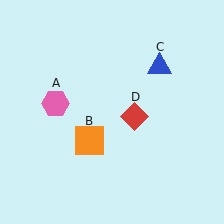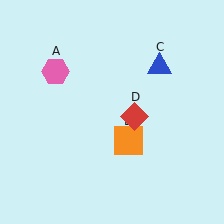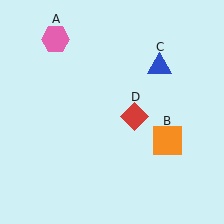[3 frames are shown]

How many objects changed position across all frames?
2 objects changed position: pink hexagon (object A), orange square (object B).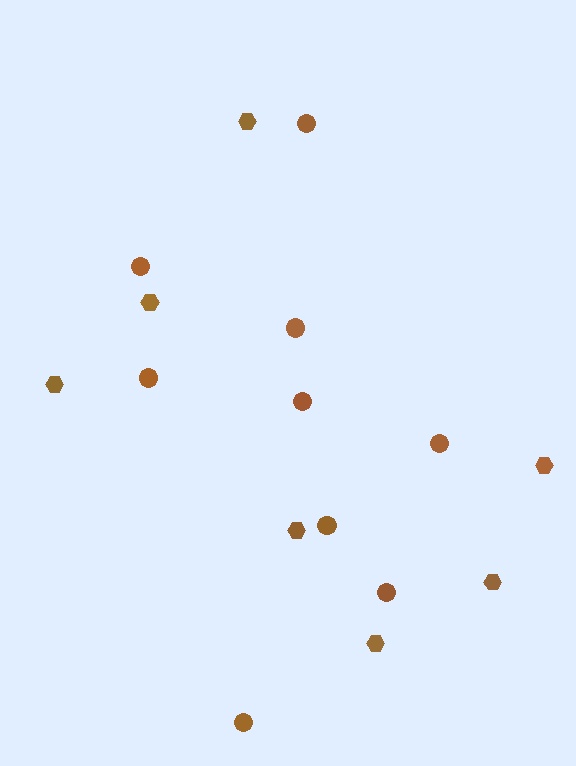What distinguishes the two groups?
There are 2 groups: one group of hexagons (7) and one group of circles (9).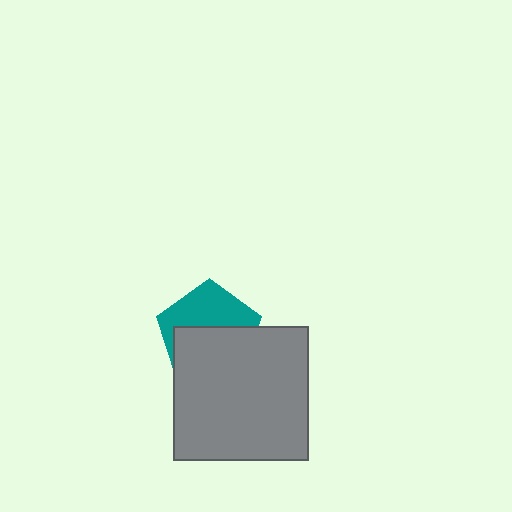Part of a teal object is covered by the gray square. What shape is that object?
It is a pentagon.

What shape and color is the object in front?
The object in front is a gray square.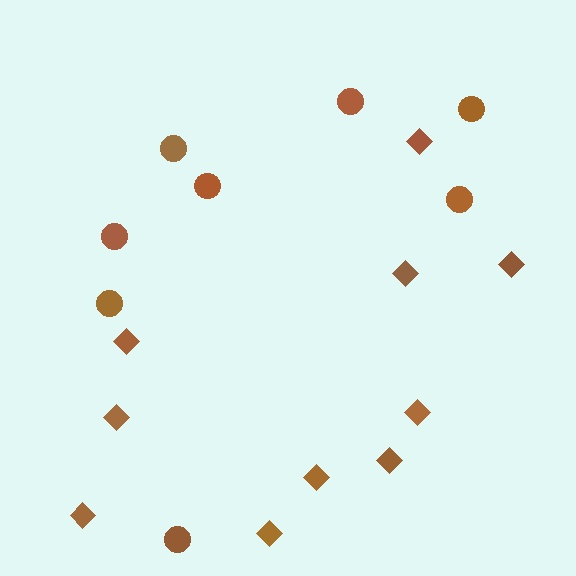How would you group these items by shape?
There are 2 groups: one group of diamonds (10) and one group of circles (8).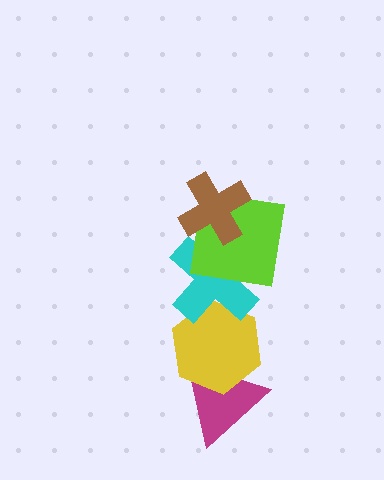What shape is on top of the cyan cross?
The lime square is on top of the cyan cross.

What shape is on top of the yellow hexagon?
The cyan cross is on top of the yellow hexagon.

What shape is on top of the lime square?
The brown cross is on top of the lime square.